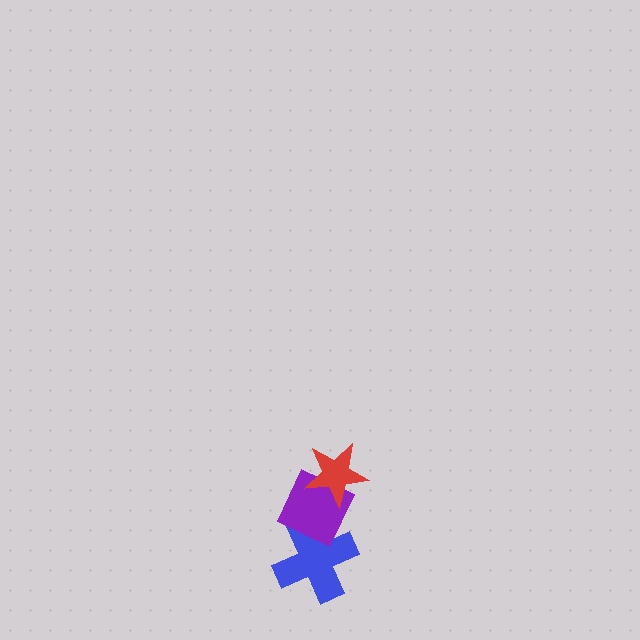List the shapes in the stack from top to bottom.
From top to bottom: the red star, the purple diamond, the blue cross.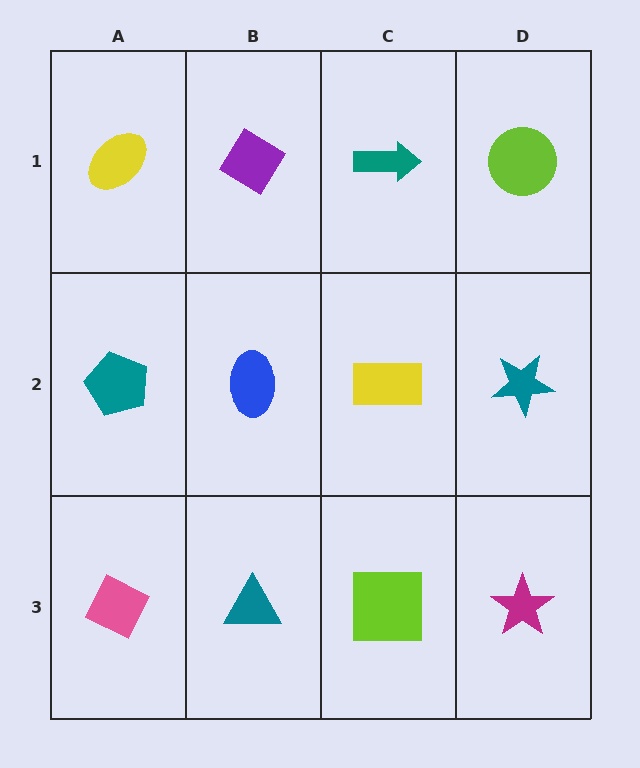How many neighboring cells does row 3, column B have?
3.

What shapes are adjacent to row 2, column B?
A purple diamond (row 1, column B), a teal triangle (row 3, column B), a teal pentagon (row 2, column A), a yellow rectangle (row 2, column C).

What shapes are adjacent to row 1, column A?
A teal pentagon (row 2, column A), a purple diamond (row 1, column B).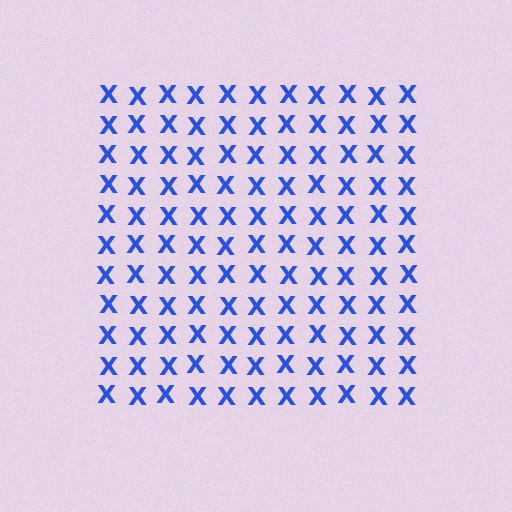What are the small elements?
The small elements are letter X's.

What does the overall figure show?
The overall figure shows a square.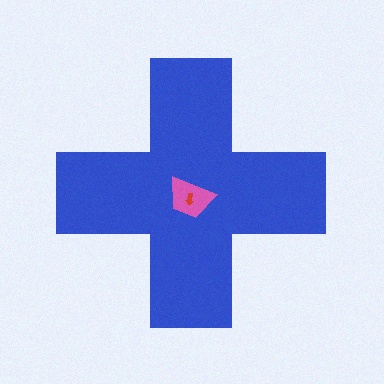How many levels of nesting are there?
3.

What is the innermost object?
The red arrow.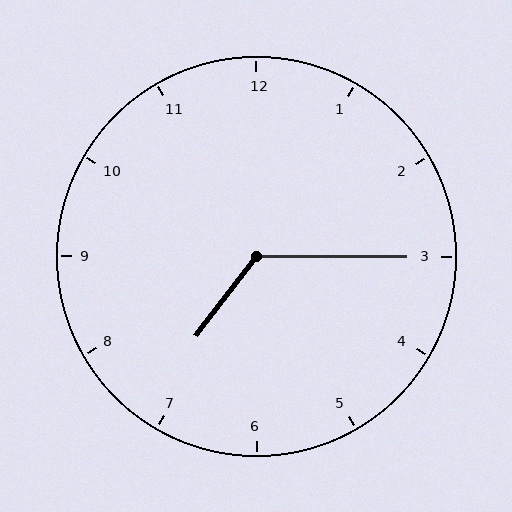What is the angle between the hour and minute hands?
Approximately 128 degrees.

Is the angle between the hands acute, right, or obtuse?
It is obtuse.